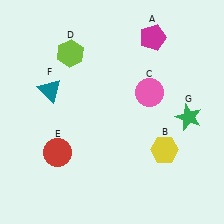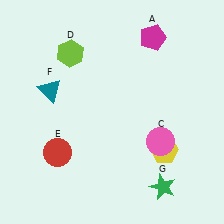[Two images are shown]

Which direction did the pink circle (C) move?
The pink circle (C) moved down.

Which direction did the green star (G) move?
The green star (G) moved down.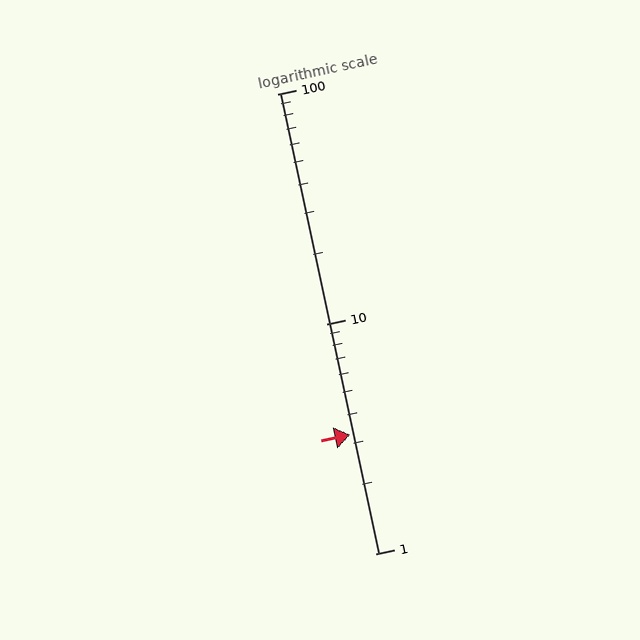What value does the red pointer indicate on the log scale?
The pointer indicates approximately 3.3.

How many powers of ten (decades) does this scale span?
The scale spans 2 decades, from 1 to 100.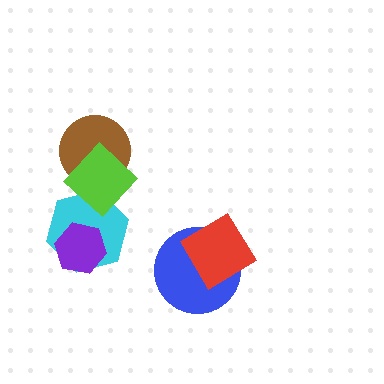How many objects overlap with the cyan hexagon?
2 objects overlap with the cyan hexagon.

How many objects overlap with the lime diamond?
2 objects overlap with the lime diamond.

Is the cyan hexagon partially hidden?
Yes, it is partially covered by another shape.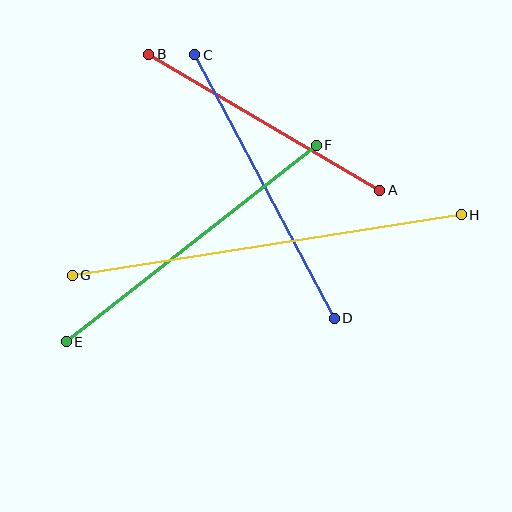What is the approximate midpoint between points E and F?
The midpoint is at approximately (191, 243) pixels.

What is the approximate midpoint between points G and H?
The midpoint is at approximately (267, 245) pixels.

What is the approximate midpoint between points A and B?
The midpoint is at approximately (264, 122) pixels.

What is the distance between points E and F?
The distance is approximately 318 pixels.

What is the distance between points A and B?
The distance is approximately 268 pixels.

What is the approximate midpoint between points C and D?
The midpoint is at approximately (265, 187) pixels.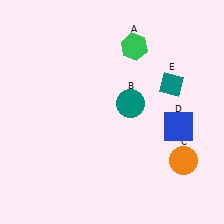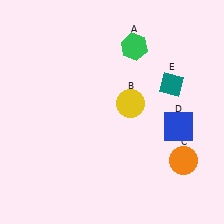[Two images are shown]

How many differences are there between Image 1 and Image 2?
There is 1 difference between the two images.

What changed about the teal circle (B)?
In Image 1, B is teal. In Image 2, it changed to yellow.